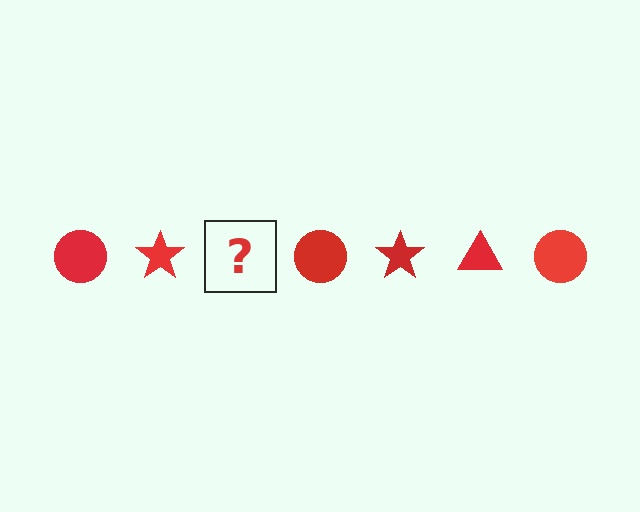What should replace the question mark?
The question mark should be replaced with a red triangle.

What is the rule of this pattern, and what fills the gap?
The rule is that the pattern cycles through circle, star, triangle shapes in red. The gap should be filled with a red triangle.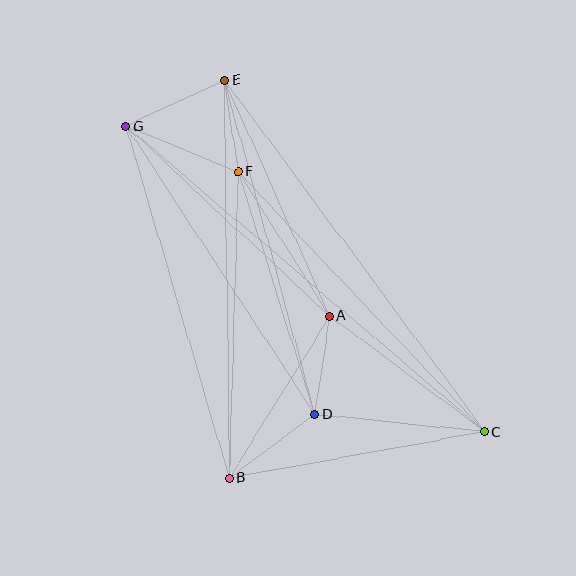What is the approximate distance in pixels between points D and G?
The distance between D and G is approximately 344 pixels.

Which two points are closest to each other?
Points E and F are closest to each other.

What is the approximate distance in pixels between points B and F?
The distance between B and F is approximately 307 pixels.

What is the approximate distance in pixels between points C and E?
The distance between C and E is approximately 438 pixels.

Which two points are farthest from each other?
Points C and G are farthest from each other.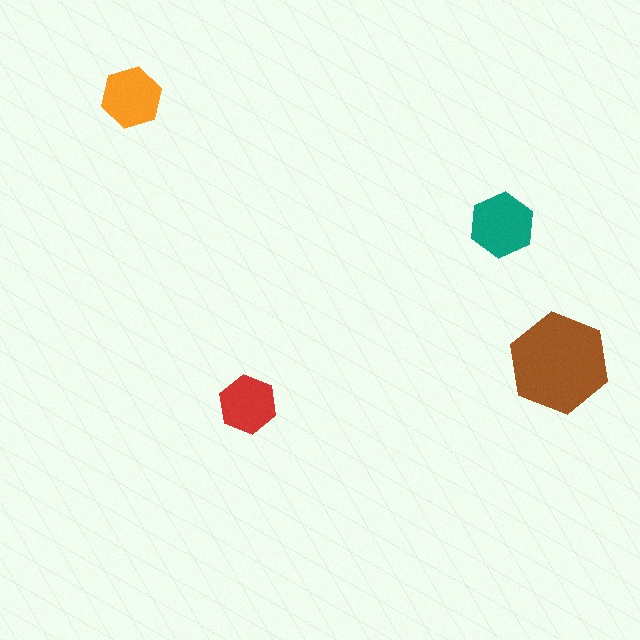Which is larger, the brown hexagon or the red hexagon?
The brown one.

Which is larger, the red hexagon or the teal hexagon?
The teal one.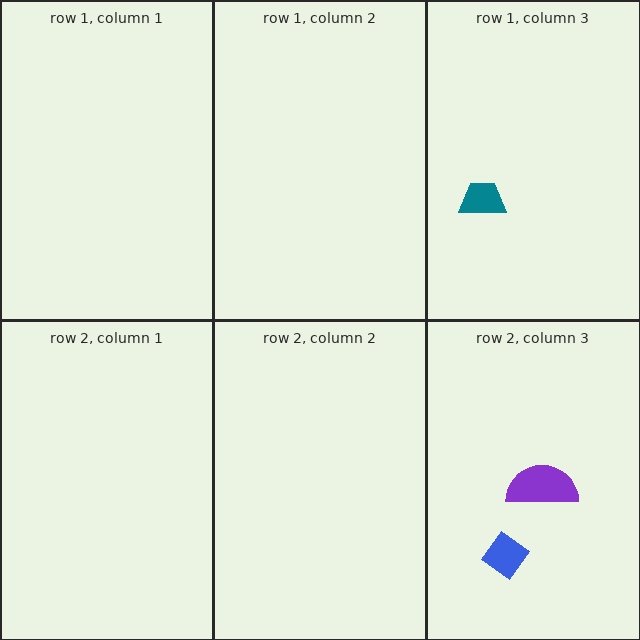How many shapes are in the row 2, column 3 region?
2.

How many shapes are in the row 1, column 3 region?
1.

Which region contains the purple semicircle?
The row 2, column 3 region.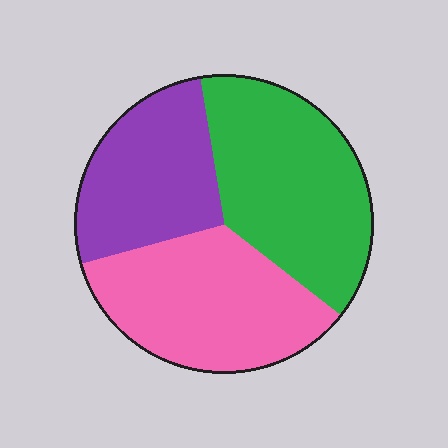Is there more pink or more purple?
Pink.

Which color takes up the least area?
Purple, at roughly 25%.